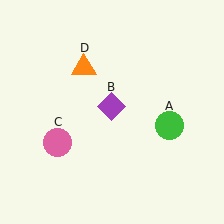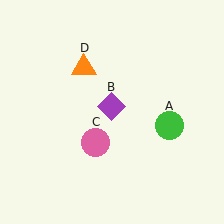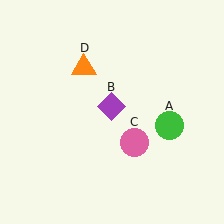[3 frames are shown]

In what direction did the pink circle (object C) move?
The pink circle (object C) moved right.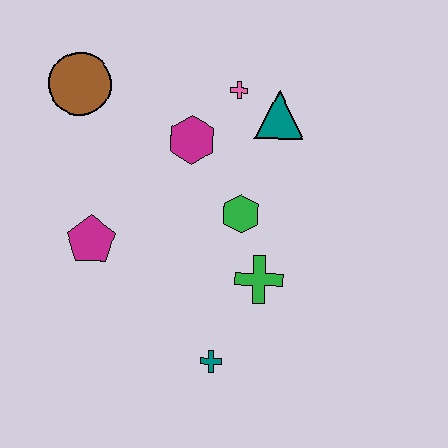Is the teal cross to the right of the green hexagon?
No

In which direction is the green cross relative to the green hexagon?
The green cross is below the green hexagon.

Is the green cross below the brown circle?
Yes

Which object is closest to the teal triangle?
The pink cross is closest to the teal triangle.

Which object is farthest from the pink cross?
The teal cross is farthest from the pink cross.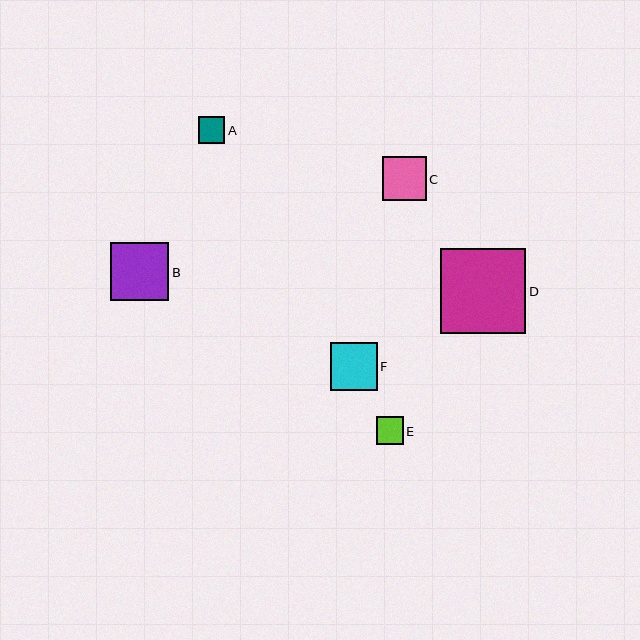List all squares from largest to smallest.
From largest to smallest: D, B, F, C, E, A.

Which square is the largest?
Square D is the largest with a size of approximately 85 pixels.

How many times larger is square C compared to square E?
Square C is approximately 1.6 times the size of square E.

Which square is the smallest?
Square A is the smallest with a size of approximately 26 pixels.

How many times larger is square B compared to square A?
Square B is approximately 2.2 times the size of square A.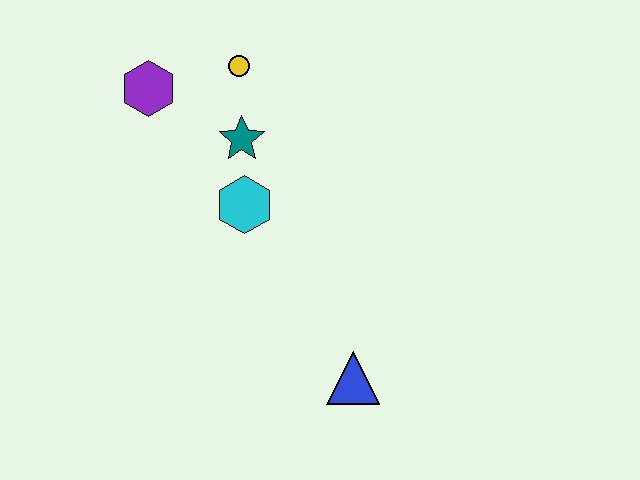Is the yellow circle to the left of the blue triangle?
Yes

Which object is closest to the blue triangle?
The cyan hexagon is closest to the blue triangle.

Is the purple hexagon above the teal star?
Yes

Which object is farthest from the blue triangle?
The purple hexagon is farthest from the blue triangle.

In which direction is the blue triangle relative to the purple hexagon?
The blue triangle is below the purple hexagon.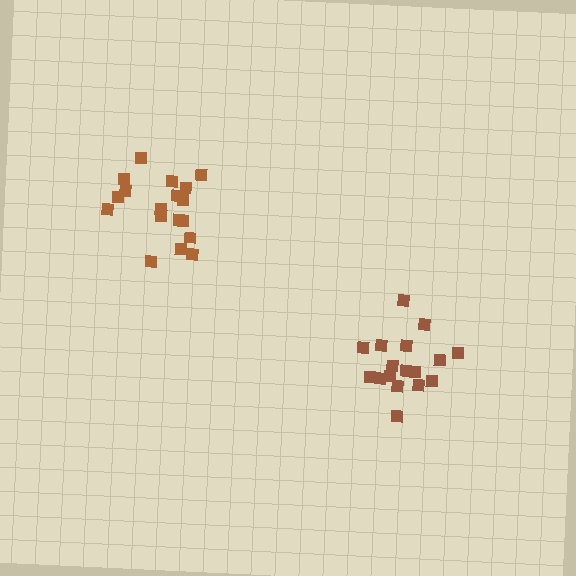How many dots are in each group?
Group 1: 17 dots, Group 2: 18 dots (35 total).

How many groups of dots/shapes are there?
There are 2 groups.